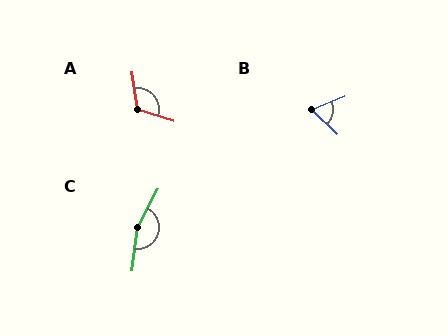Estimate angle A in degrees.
Approximately 117 degrees.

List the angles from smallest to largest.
B (66°), A (117°), C (159°).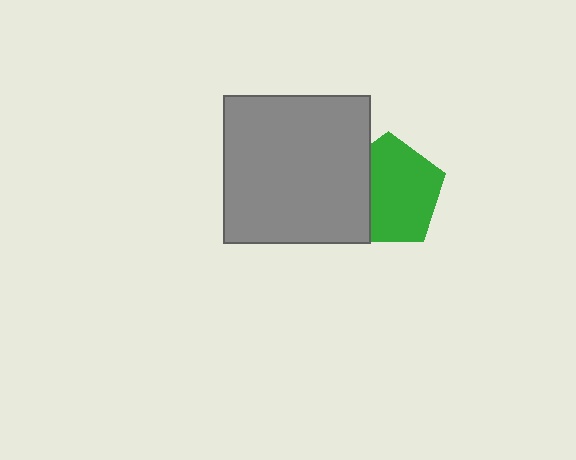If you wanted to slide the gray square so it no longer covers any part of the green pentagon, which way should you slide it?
Slide it left — that is the most direct way to separate the two shapes.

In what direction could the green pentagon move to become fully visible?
The green pentagon could move right. That would shift it out from behind the gray square entirely.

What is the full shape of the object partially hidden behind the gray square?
The partially hidden object is a green pentagon.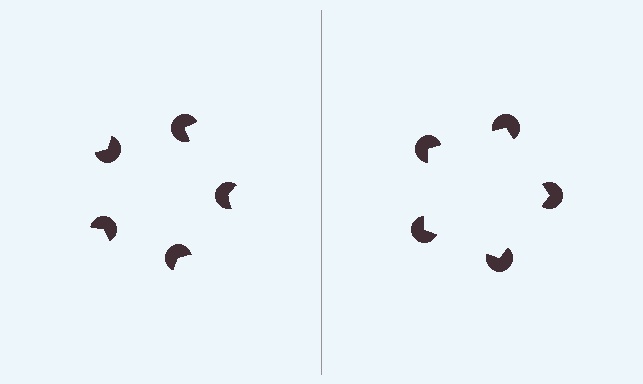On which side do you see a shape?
An illusory pentagon appears on the right side. On the left side the wedge cuts are rotated, so no coherent shape forms.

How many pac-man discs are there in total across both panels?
10 — 5 on each side.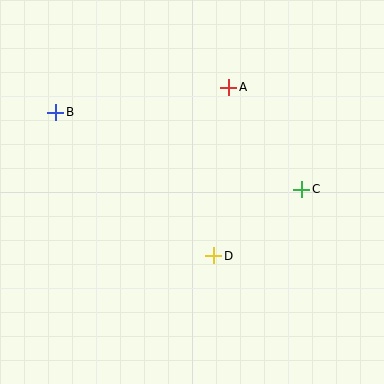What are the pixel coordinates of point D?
Point D is at (214, 256).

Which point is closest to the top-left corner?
Point B is closest to the top-left corner.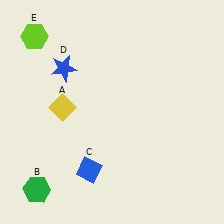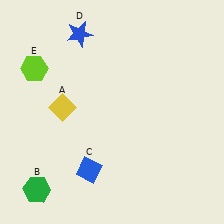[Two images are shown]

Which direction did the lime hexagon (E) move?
The lime hexagon (E) moved down.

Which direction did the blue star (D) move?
The blue star (D) moved up.